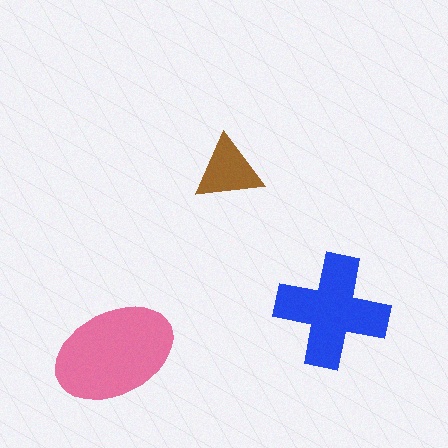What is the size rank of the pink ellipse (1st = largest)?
1st.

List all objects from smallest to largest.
The brown triangle, the blue cross, the pink ellipse.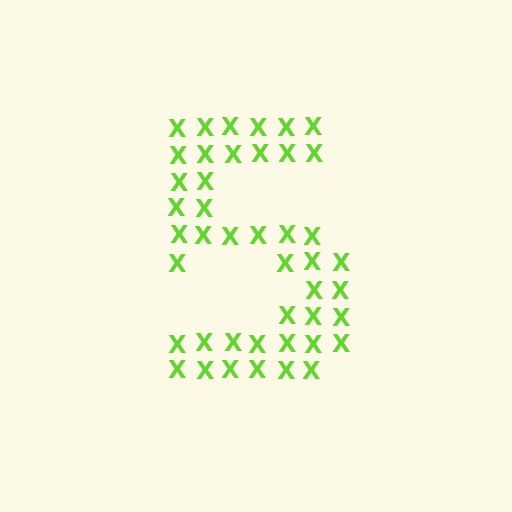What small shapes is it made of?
It is made of small letter X's.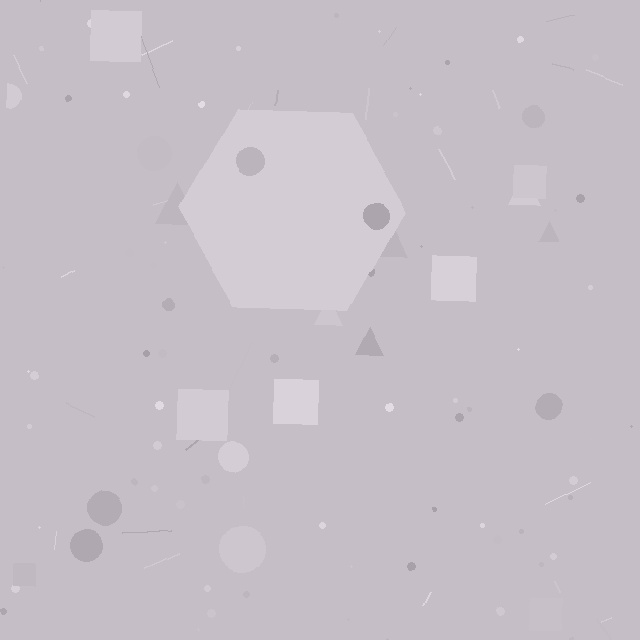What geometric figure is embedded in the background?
A hexagon is embedded in the background.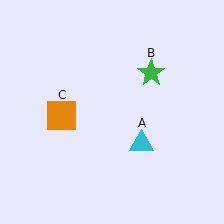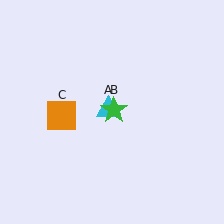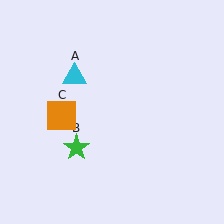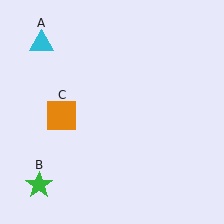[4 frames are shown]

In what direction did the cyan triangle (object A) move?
The cyan triangle (object A) moved up and to the left.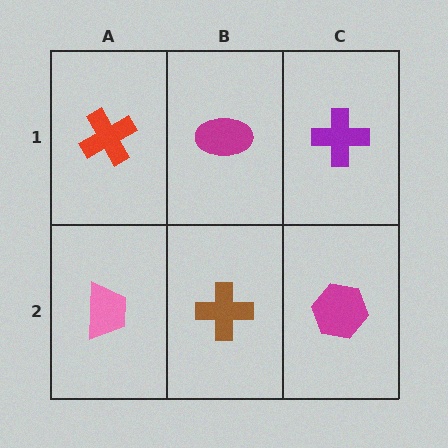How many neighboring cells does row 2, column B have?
3.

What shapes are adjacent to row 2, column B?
A magenta ellipse (row 1, column B), a pink trapezoid (row 2, column A), a magenta hexagon (row 2, column C).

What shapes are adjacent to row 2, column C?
A purple cross (row 1, column C), a brown cross (row 2, column B).